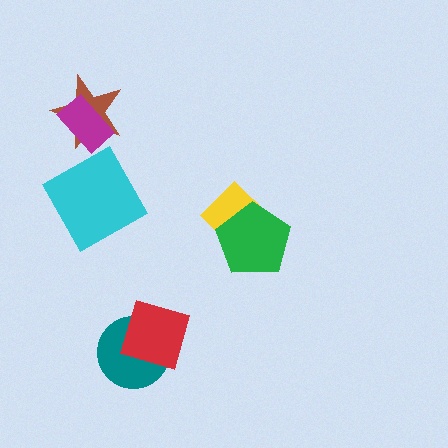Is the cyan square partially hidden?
No, no other shape covers it.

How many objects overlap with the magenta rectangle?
1 object overlaps with the magenta rectangle.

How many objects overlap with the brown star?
1 object overlaps with the brown star.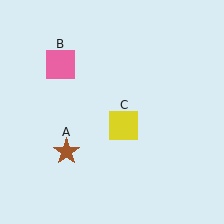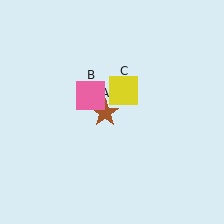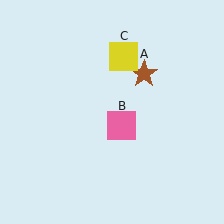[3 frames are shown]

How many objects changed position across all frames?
3 objects changed position: brown star (object A), pink square (object B), yellow square (object C).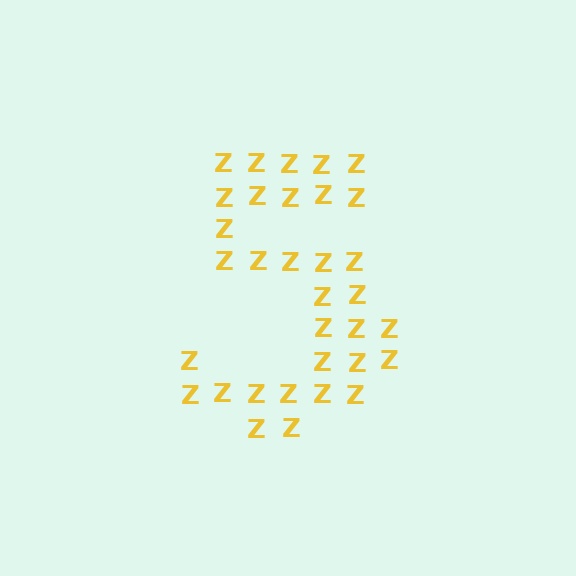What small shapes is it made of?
It is made of small letter Z's.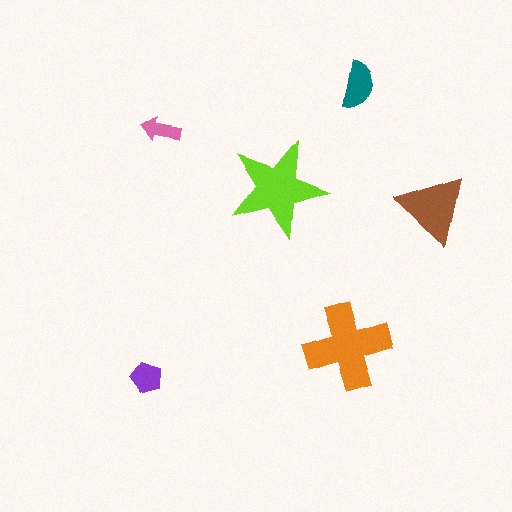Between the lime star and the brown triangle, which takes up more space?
The lime star.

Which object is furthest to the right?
The brown triangle is rightmost.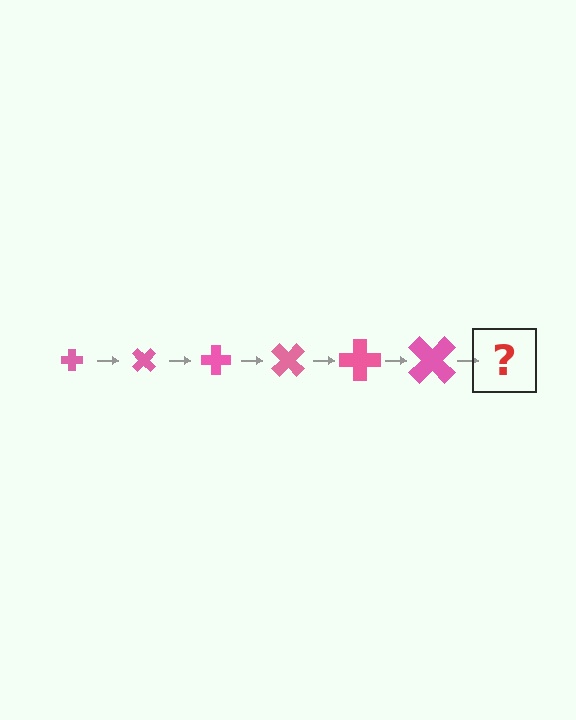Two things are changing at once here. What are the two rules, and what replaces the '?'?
The two rules are that the cross grows larger each step and it rotates 45 degrees each step. The '?' should be a cross, larger than the previous one and rotated 270 degrees from the start.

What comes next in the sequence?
The next element should be a cross, larger than the previous one and rotated 270 degrees from the start.